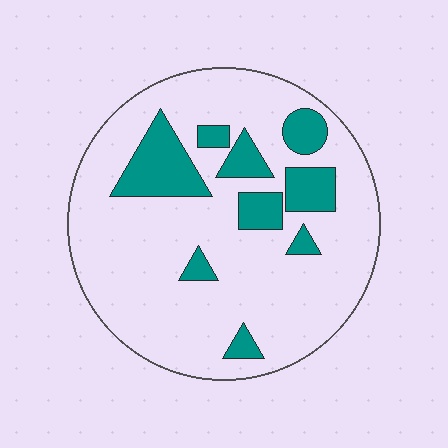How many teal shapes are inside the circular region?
9.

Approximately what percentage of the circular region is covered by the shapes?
Approximately 20%.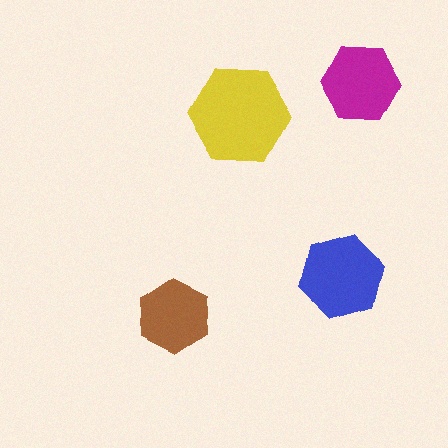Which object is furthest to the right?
The magenta hexagon is rightmost.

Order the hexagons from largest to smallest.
the yellow one, the blue one, the magenta one, the brown one.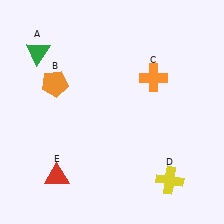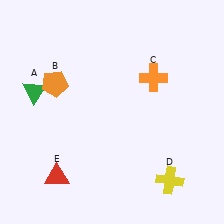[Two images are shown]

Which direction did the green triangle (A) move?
The green triangle (A) moved down.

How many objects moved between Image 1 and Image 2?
1 object moved between the two images.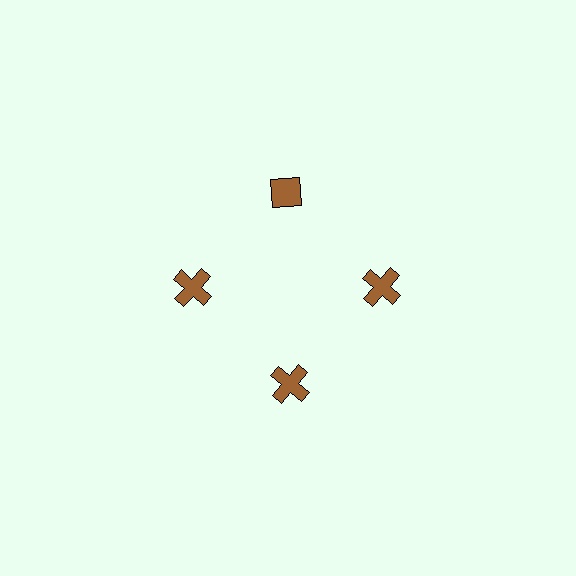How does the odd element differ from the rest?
It has a different shape: diamond instead of cross.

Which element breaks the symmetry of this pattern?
The brown diamond at roughly the 12 o'clock position breaks the symmetry. All other shapes are brown crosses.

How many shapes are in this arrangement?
There are 4 shapes arranged in a ring pattern.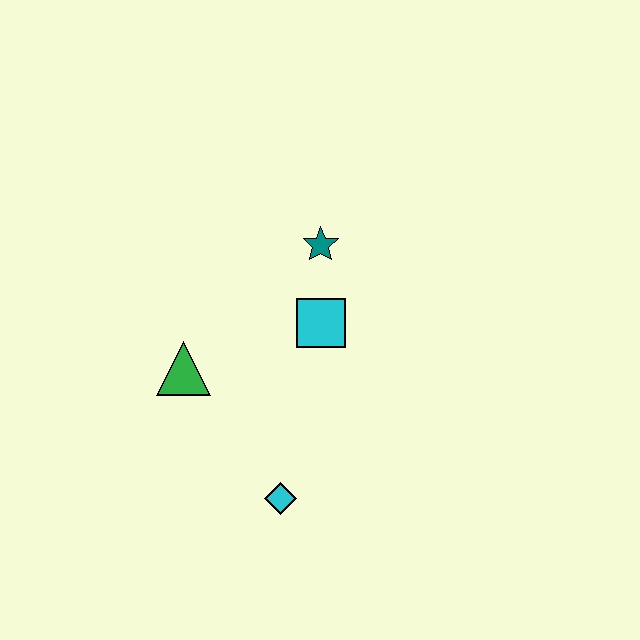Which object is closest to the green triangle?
The cyan square is closest to the green triangle.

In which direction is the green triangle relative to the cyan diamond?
The green triangle is above the cyan diamond.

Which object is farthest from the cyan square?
The cyan diamond is farthest from the cyan square.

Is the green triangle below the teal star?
Yes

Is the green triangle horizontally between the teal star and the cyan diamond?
No